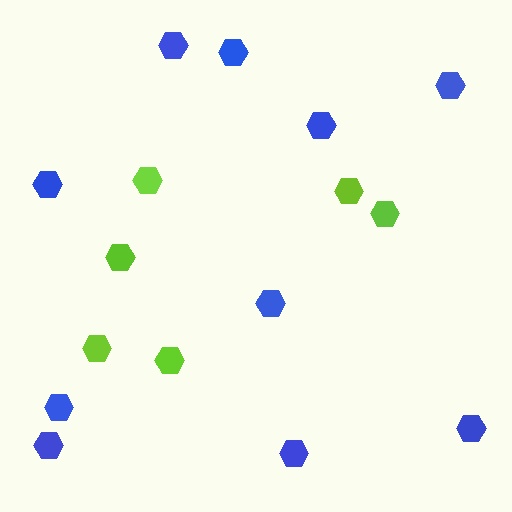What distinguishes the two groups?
There are 2 groups: one group of blue hexagons (10) and one group of lime hexagons (6).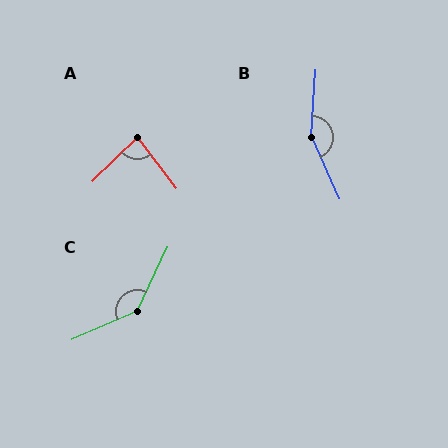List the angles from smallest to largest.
A (84°), C (139°), B (152°).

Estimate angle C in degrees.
Approximately 139 degrees.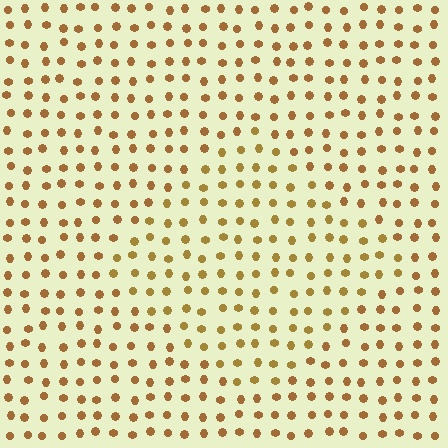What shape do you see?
I see a diamond.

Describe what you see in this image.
The image is filled with small brown elements in a uniform arrangement. A diamond-shaped region is visible where the elements are tinted to a slightly different hue, forming a subtle color boundary.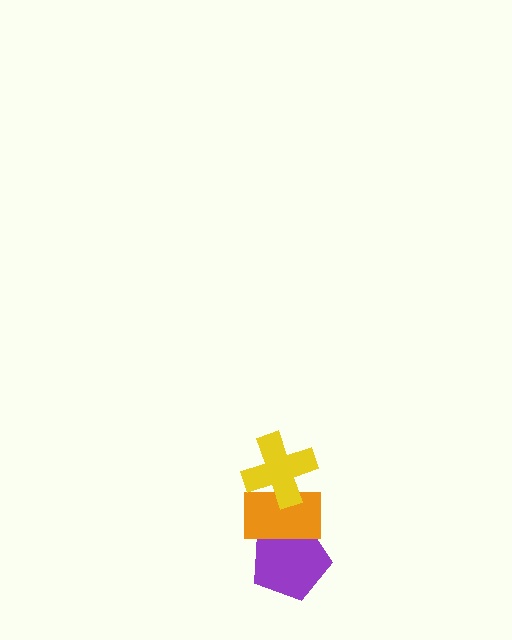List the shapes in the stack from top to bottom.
From top to bottom: the yellow cross, the orange rectangle, the purple pentagon.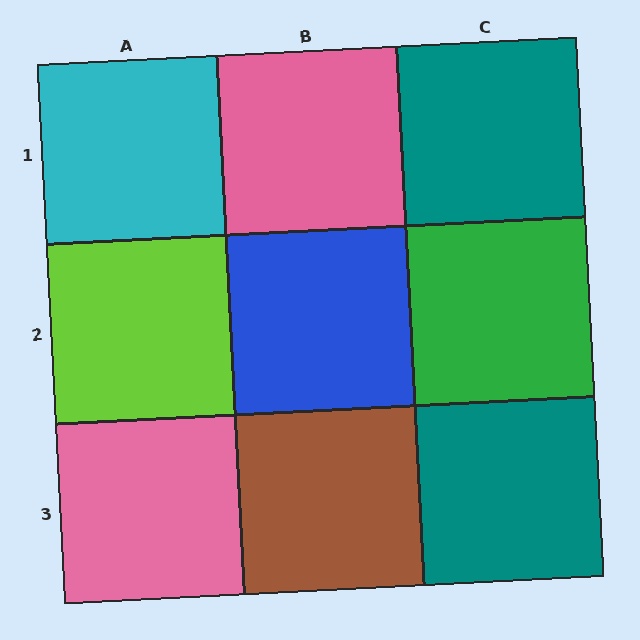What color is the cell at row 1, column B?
Pink.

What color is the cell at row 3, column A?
Pink.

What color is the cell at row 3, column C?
Teal.